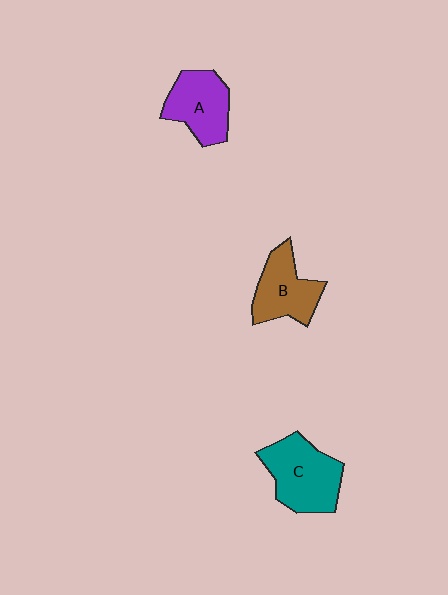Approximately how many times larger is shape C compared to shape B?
Approximately 1.2 times.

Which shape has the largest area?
Shape C (teal).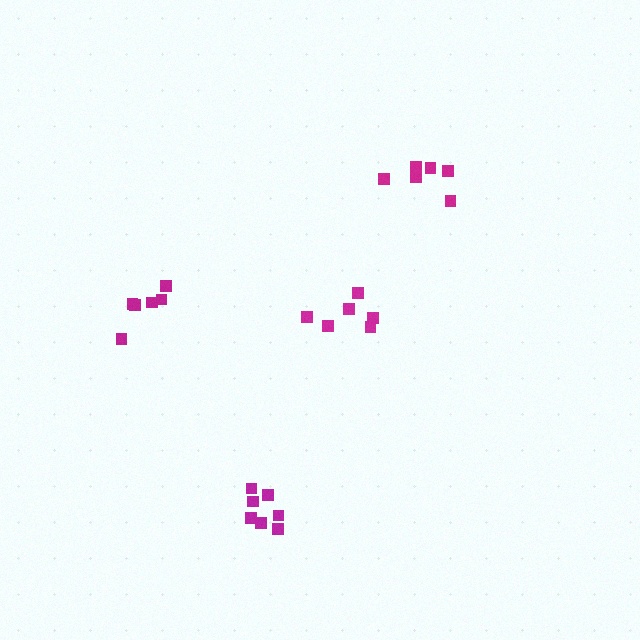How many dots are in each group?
Group 1: 6 dots, Group 2: 6 dots, Group 3: 6 dots, Group 4: 7 dots (25 total).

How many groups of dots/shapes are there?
There are 4 groups.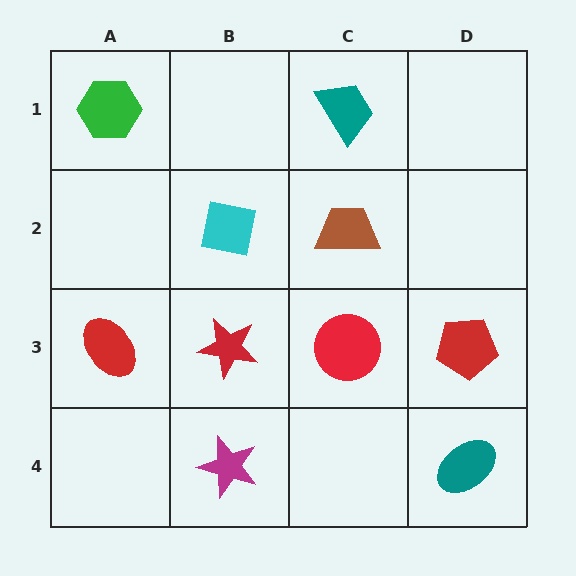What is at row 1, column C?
A teal trapezoid.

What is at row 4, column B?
A magenta star.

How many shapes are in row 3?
4 shapes.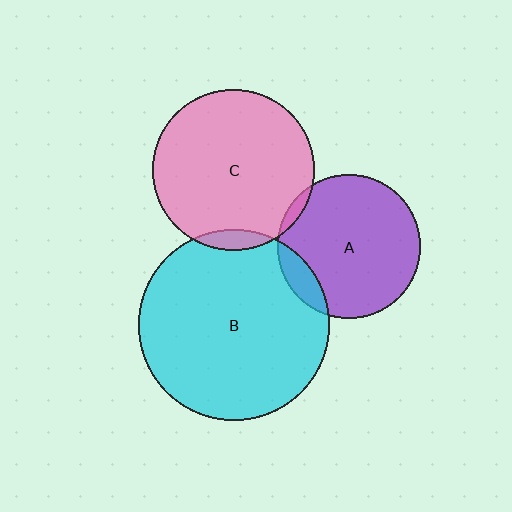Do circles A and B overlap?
Yes.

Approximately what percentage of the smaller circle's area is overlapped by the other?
Approximately 10%.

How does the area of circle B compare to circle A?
Approximately 1.8 times.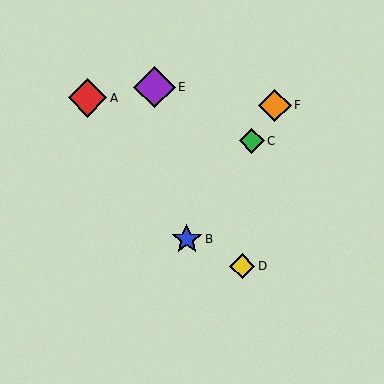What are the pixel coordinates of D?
Object D is at (242, 266).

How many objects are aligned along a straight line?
3 objects (B, C, F) are aligned along a straight line.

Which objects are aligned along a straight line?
Objects B, C, F are aligned along a straight line.